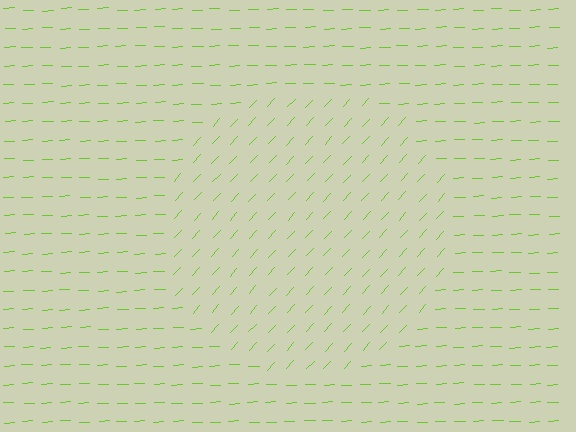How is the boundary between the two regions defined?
The boundary is defined purely by a change in line orientation (approximately 45 degrees difference). All lines are the same color and thickness.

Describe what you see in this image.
The image is filled with small lime line segments. A circle region in the image has lines oriented differently from the surrounding lines, creating a visible texture boundary.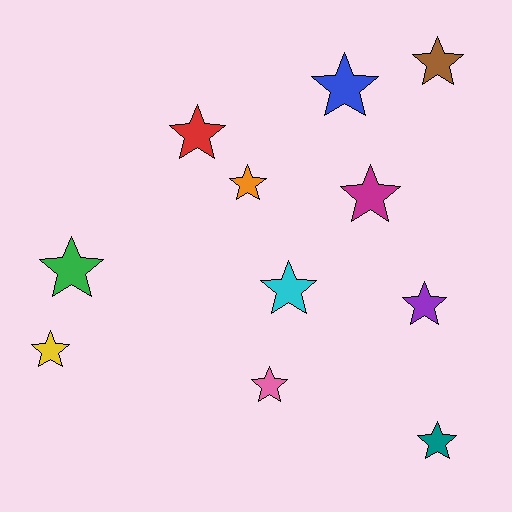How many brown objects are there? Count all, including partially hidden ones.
There is 1 brown object.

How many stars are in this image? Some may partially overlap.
There are 11 stars.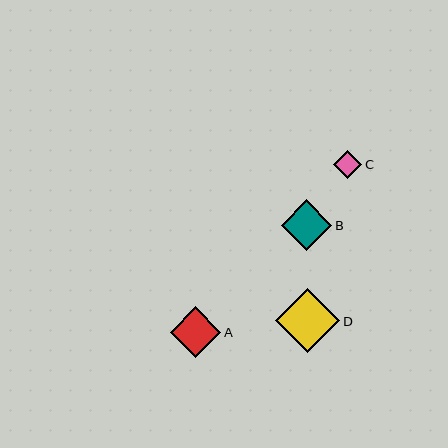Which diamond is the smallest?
Diamond C is the smallest with a size of approximately 28 pixels.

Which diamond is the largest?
Diamond D is the largest with a size of approximately 65 pixels.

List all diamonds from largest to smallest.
From largest to smallest: D, A, B, C.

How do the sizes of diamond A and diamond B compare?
Diamond A and diamond B are approximately the same size.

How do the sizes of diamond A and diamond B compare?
Diamond A and diamond B are approximately the same size.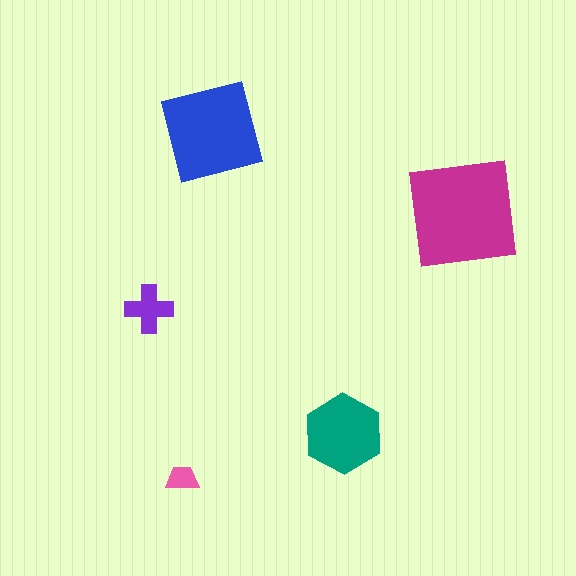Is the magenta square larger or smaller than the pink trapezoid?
Larger.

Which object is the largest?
The magenta square.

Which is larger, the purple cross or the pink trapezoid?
The purple cross.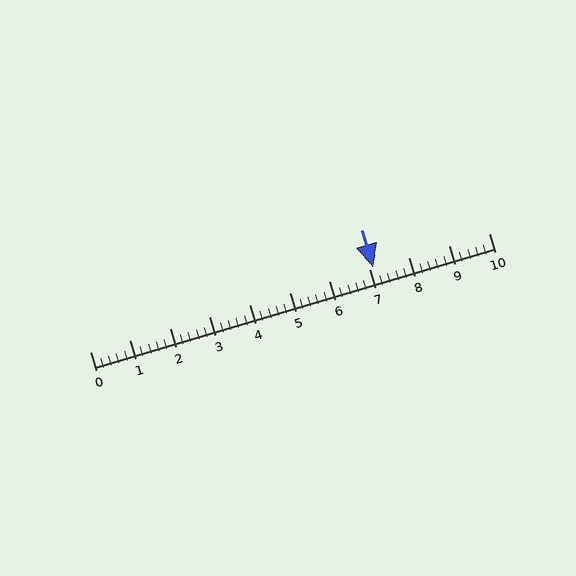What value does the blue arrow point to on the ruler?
The blue arrow points to approximately 7.1.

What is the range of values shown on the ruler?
The ruler shows values from 0 to 10.